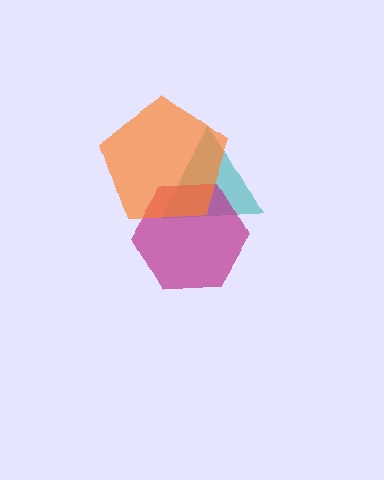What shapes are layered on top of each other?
The layered shapes are: a teal triangle, a magenta hexagon, an orange pentagon.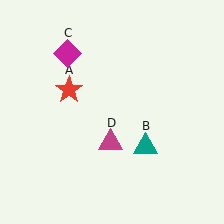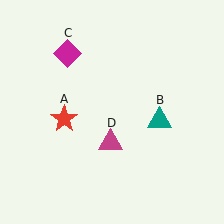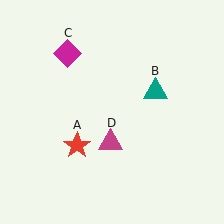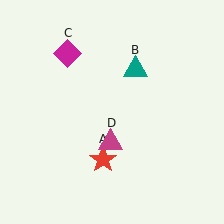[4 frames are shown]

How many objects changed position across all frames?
2 objects changed position: red star (object A), teal triangle (object B).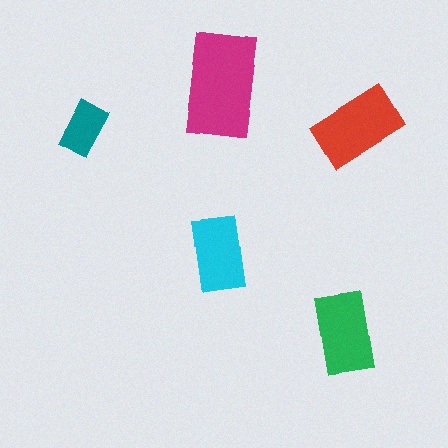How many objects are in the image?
There are 5 objects in the image.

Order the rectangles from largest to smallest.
the magenta one, the red one, the green one, the cyan one, the teal one.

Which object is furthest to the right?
The red rectangle is rightmost.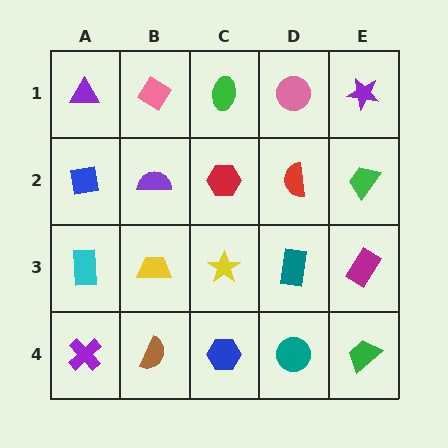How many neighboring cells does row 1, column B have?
3.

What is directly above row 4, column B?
A yellow trapezoid.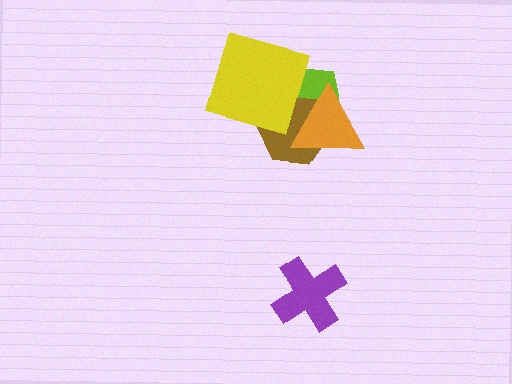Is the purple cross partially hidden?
No, no other shape covers it.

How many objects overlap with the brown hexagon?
3 objects overlap with the brown hexagon.